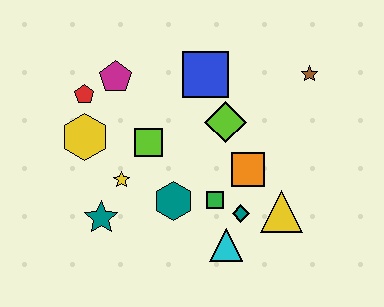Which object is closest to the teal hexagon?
The green square is closest to the teal hexagon.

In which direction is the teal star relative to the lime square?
The teal star is below the lime square.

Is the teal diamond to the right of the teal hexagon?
Yes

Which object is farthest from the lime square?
The brown star is farthest from the lime square.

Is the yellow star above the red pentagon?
No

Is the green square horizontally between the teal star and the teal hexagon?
No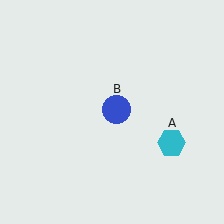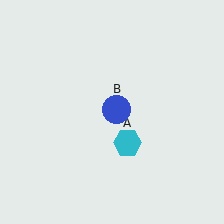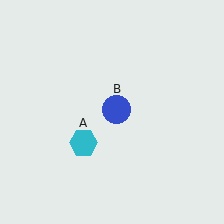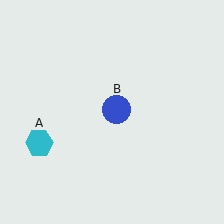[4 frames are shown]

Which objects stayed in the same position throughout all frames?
Blue circle (object B) remained stationary.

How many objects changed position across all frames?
1 object changed position: cyan hexagon (object A).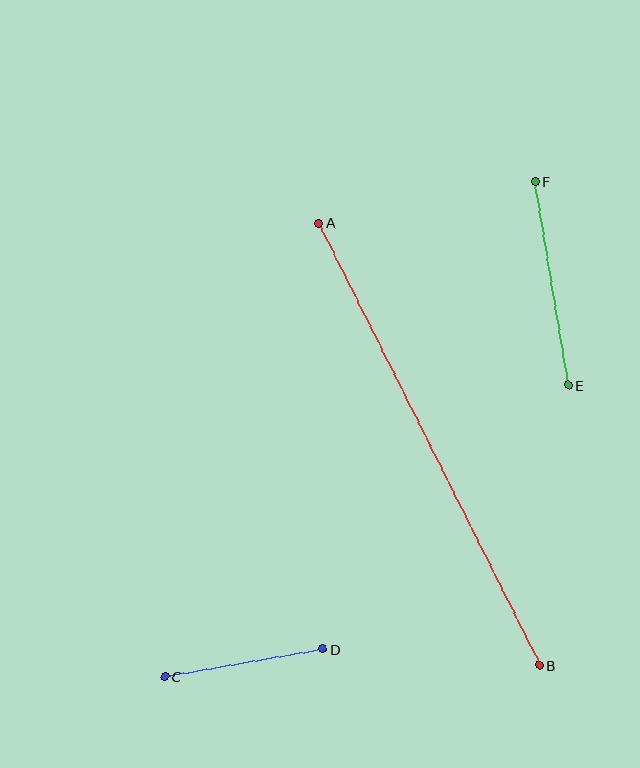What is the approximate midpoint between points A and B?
The midpoint is at approximately (429, 444) pixels.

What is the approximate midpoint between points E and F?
The midpoint is at approximately (552, 284) pixels.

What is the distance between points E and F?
The distance is approximately 206 pixels.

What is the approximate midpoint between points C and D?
The midpoint is at approximately (244, 663) pixels.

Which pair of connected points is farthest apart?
Points A and B are farthest apart.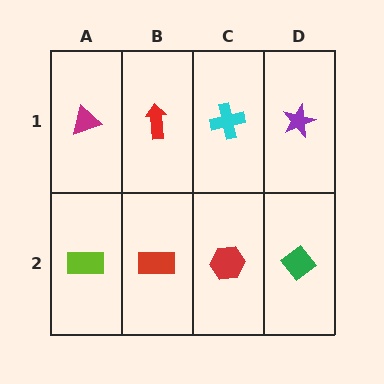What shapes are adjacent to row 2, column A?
A magenta triangle (row 1, column A), a red rectangle (row 2, column B).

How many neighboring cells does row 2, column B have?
3.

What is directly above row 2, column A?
A magenta triangle.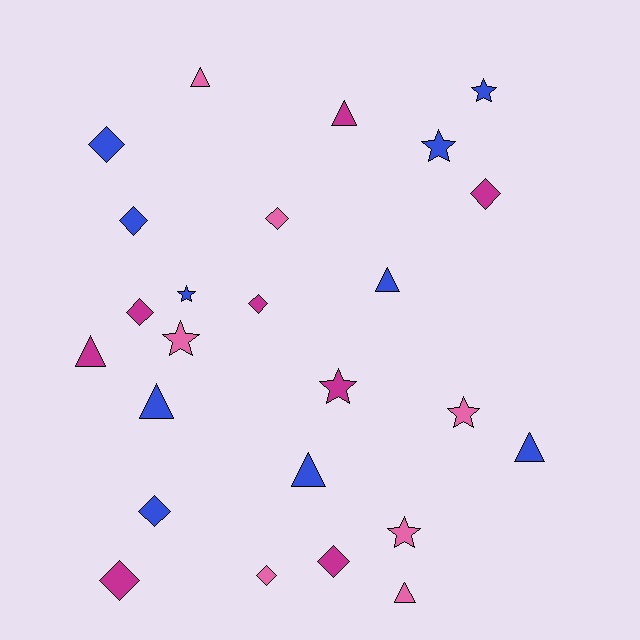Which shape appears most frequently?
Diamond, with 10 objects.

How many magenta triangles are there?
There are 2 magenta triangles.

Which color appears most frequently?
Blue, with 10 objects.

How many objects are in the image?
There are 25 objects.